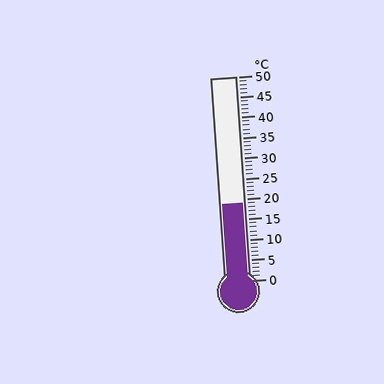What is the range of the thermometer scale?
The thermometer scale ranges from 0°C to 50°C.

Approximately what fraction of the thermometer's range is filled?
The thermometer is filled to approximately 40% of its range.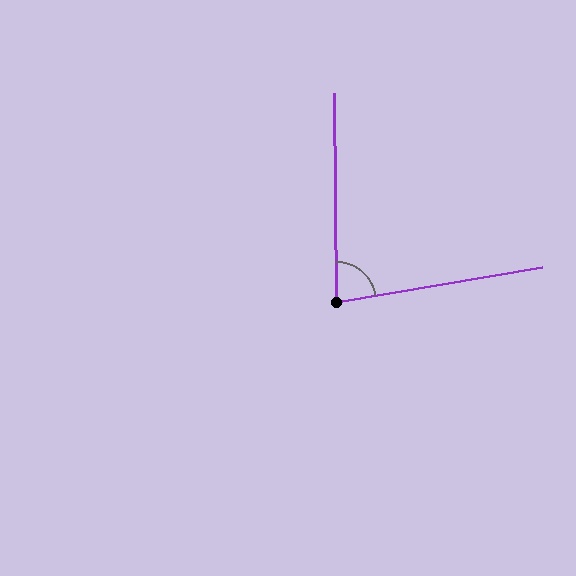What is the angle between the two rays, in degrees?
Approximately 81 degrees.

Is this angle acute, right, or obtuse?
It is acute.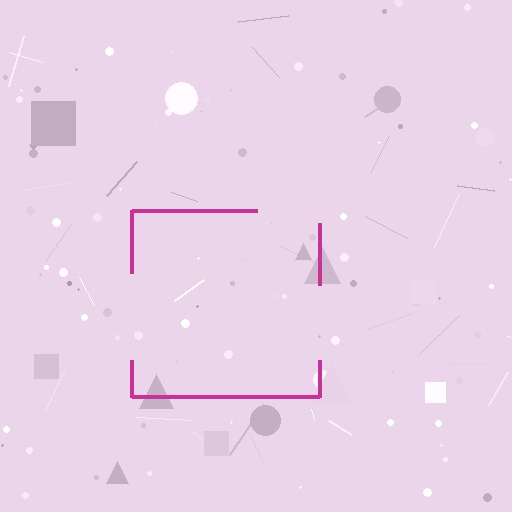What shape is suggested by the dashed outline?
The dashed outline suggests a square.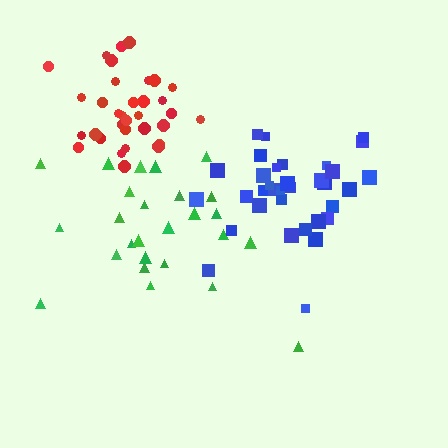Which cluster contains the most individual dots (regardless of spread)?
Blue (34).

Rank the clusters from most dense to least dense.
red, blue, green.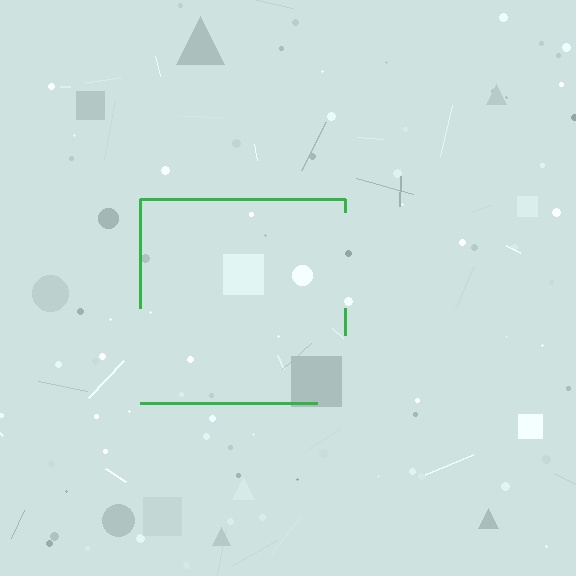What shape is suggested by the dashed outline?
The dashed outline suggests a square.